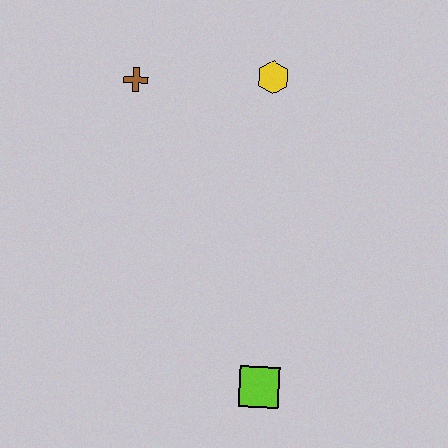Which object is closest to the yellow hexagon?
The brown cross is closest to the yellow hexagon.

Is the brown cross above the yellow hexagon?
No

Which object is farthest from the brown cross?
The lime square is farthest from the brown cross.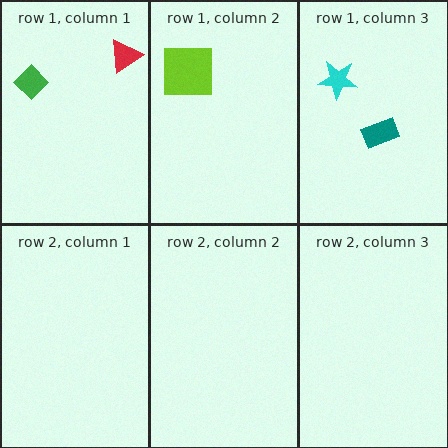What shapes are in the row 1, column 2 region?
The lime square.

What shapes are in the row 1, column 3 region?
The teal rectangle, the cyan star.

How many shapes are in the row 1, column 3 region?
2.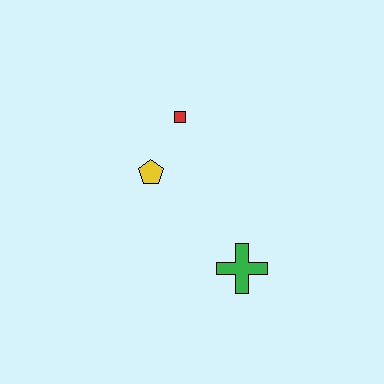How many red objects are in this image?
There is 1 red object.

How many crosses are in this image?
There is 1 cross.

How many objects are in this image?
There are 3 objects.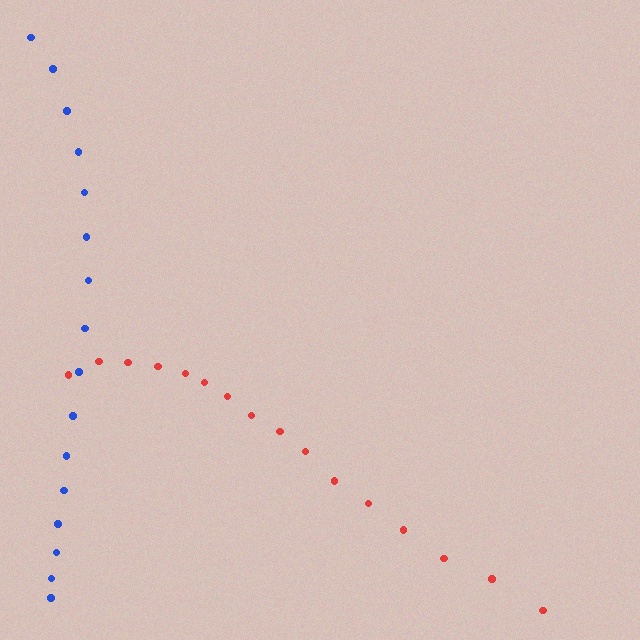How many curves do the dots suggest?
There are 2 distinct paths.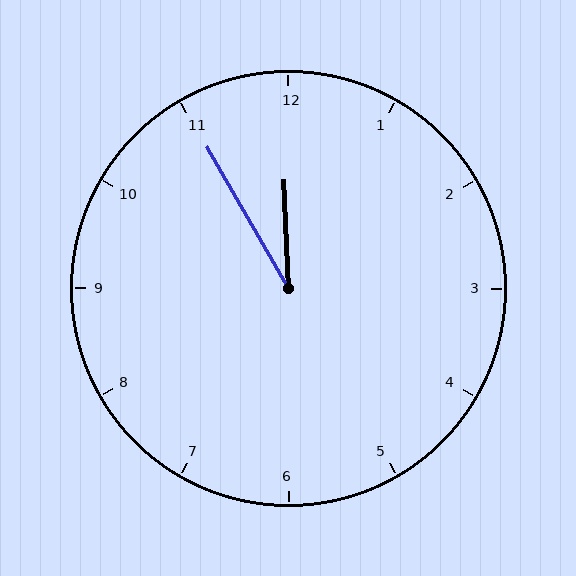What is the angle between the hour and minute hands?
Approximately 28 degrees.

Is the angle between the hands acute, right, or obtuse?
It is acute.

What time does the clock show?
11:55.